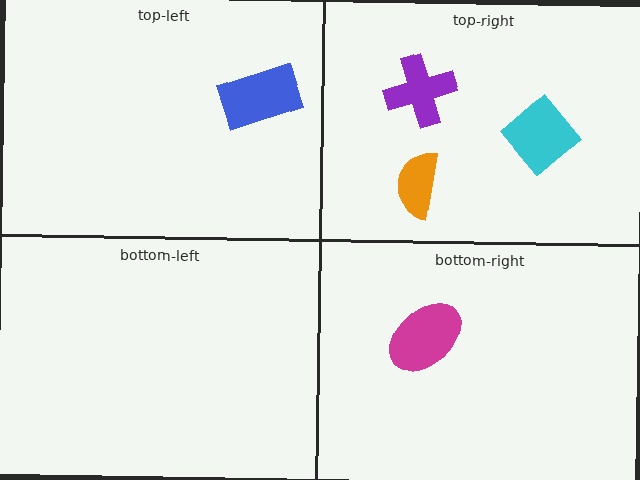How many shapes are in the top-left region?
1.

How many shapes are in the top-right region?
3.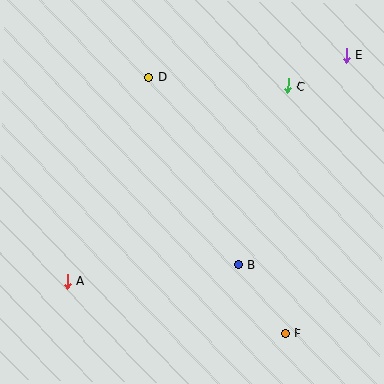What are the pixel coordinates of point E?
Point E is at (346, 55).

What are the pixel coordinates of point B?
Point B is at (239, 265).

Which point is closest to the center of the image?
Point B at (239, 265) is closest to the center.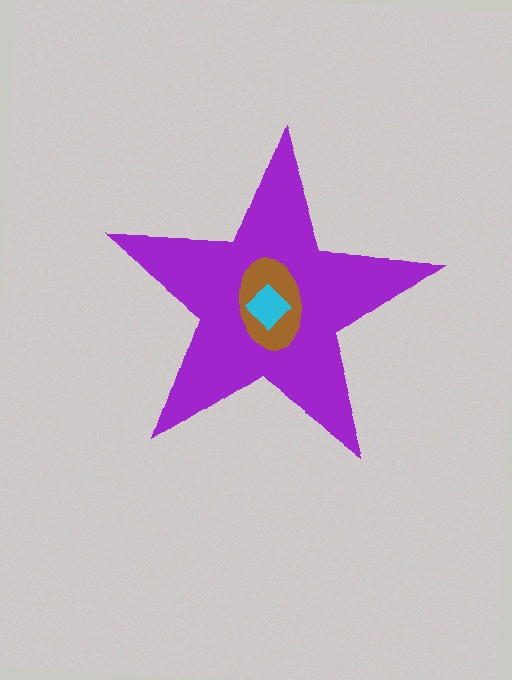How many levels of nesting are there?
3.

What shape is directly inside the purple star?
The brown ellipse.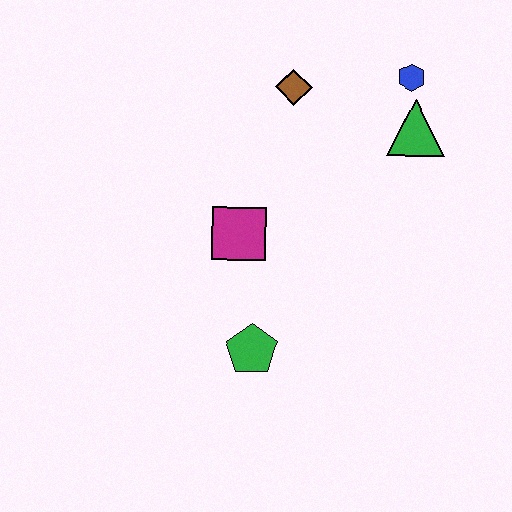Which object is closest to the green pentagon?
The magenta square is closest to the green pentagon.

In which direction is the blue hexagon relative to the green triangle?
The blue hexagon is above the green triangle.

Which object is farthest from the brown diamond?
The green pentagon is farthest from the brown diamond.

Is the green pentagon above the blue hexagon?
No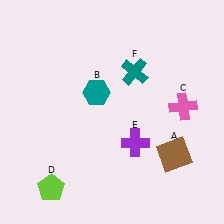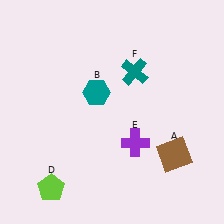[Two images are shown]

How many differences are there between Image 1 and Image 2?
There is 1 difference between the two images.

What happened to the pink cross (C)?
The pink cross (C) was removed in Image 2. It was in the top-right area of Image 1.